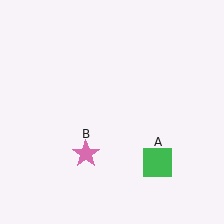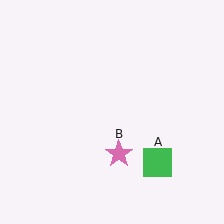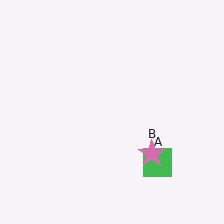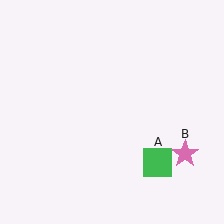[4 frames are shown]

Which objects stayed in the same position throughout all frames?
Green square (object A) remained stationary.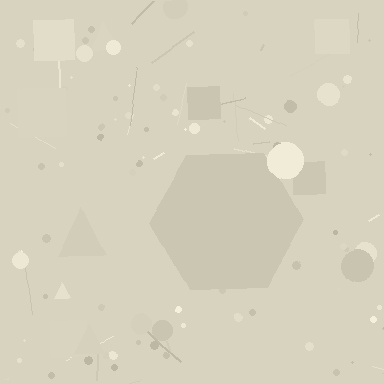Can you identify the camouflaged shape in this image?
The camouflaged shape is a hexagon.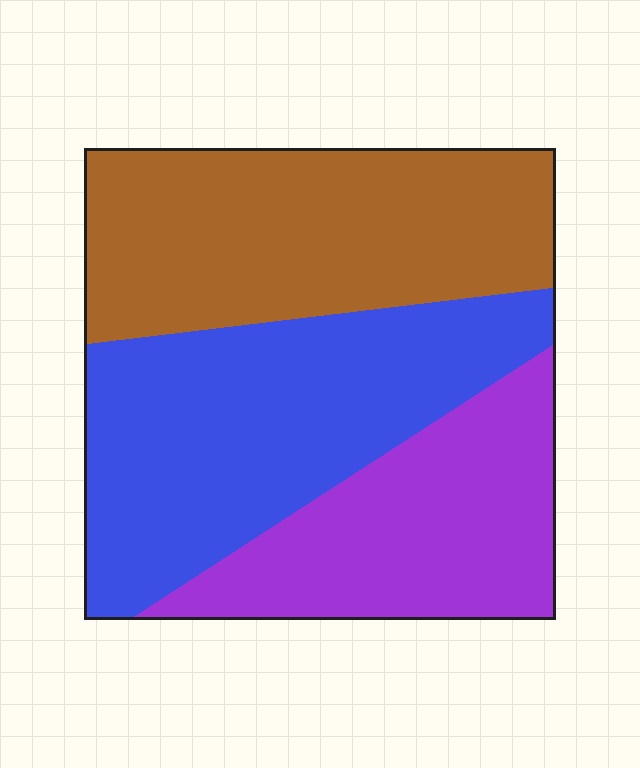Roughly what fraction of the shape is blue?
Blue covers about 40% of the shape.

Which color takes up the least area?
Purple, at roughly 25%.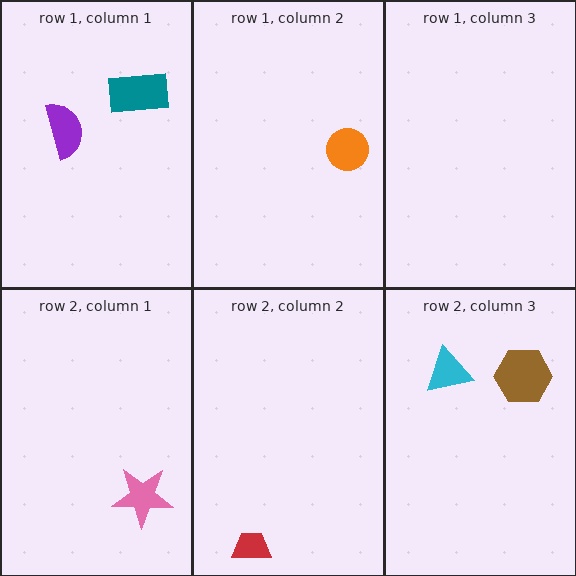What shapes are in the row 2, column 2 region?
The red trapezoid.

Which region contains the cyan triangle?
The row 2, column 3 region.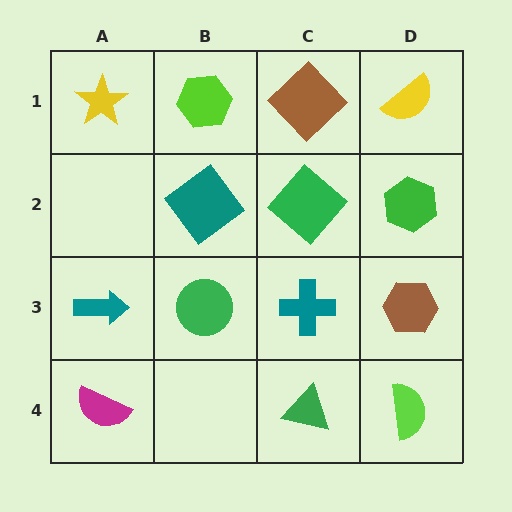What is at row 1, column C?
A brown diamond.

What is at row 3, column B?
A green circle.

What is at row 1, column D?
A yellow semicircle.